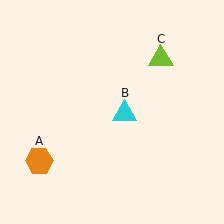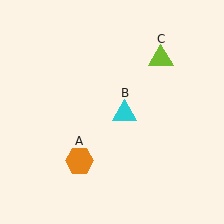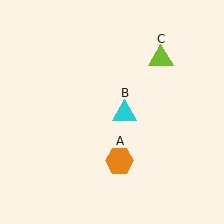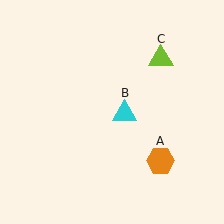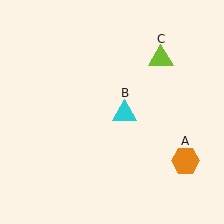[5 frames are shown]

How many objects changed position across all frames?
1 object changed position: orange hexagon (object A).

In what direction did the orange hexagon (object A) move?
The orange hexagon (object A) moved right.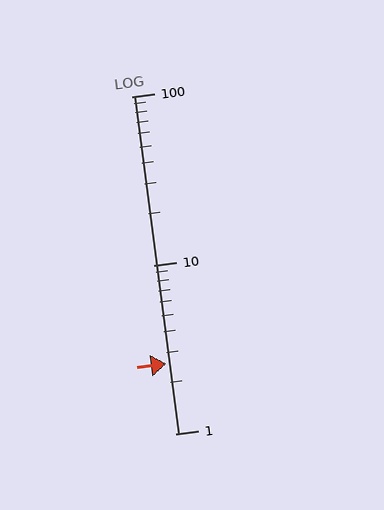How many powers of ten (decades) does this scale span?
The scale spans 2 decades, from 1 to 100.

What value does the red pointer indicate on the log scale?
The pointer indicates approximately 2.6.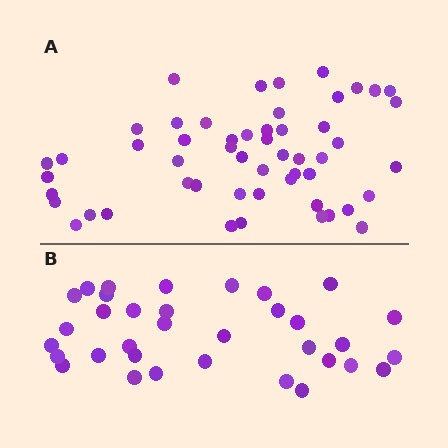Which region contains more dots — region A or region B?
Region A (the top region) has more dots.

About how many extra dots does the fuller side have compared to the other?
Region A has approximately 20 more dots than region B.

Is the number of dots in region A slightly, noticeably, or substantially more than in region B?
Region A has substantially more. The ratio is roughly 1.6 to 1.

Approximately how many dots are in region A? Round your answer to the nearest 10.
About 50 dots. (The exact count is 53, which rounds to 50.)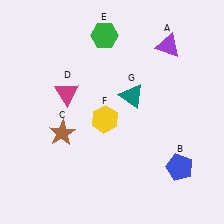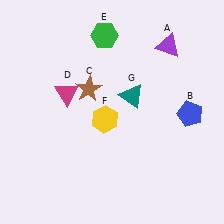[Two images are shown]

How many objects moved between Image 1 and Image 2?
2 objects moved between the two images.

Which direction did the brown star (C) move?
The brown star (C) moved up.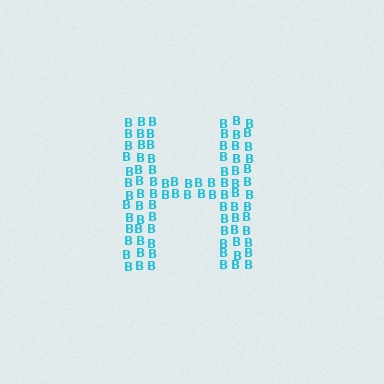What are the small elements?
The small elements are letter B's.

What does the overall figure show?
The overall figure shows the letter H.